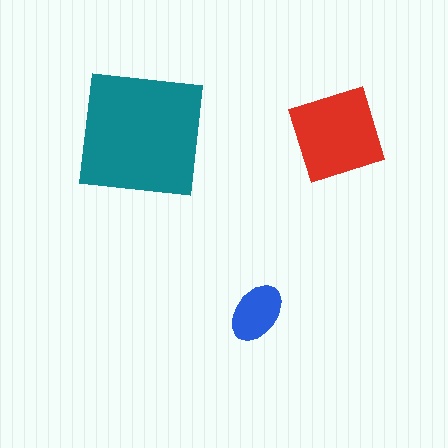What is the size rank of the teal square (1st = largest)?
1st.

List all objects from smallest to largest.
The blue ellipse, the red diamond, the teal square.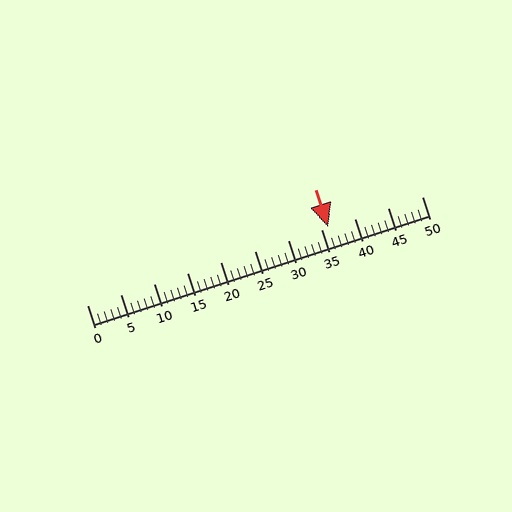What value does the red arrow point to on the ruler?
The red arrow points to approximately 36.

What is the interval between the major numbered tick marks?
The major tick marks are spaced 5 units apart.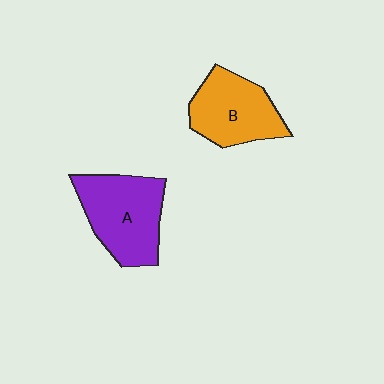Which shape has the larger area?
Shape A (purple).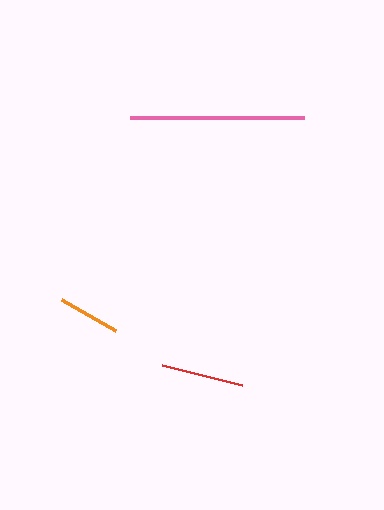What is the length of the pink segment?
The pink segment is approximately 174 pixels long.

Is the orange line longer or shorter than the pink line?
The pink line is longer than the orange line.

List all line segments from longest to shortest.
From longest to shortest: pink, red, orange.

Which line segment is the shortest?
The orange line is the shortest at approximately 62 pixels.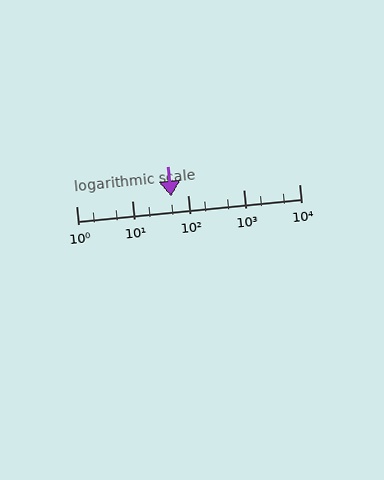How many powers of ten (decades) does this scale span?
The scale spans 4 decades, from 1 to 10000.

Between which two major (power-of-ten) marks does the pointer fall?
The pointer is between 10 and 100.